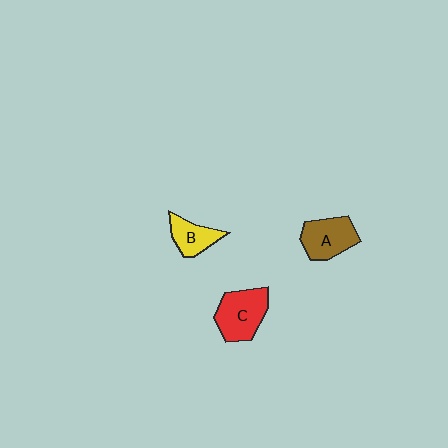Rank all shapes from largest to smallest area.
From largest to smallest: C (red), A (brown), B (yellow).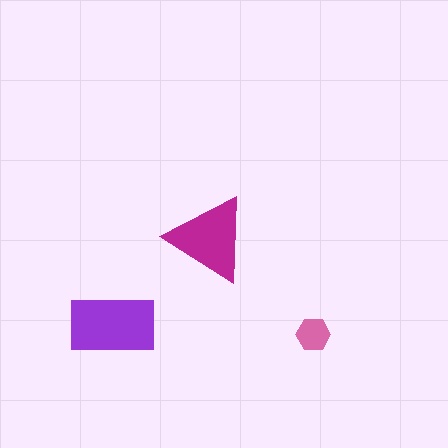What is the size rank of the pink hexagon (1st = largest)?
3rd.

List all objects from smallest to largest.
The pink hexagon, the magenta triangle, the purple rectangle.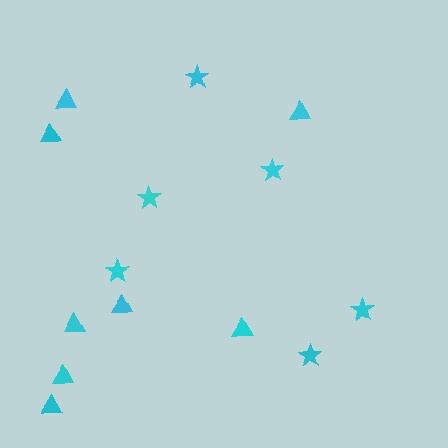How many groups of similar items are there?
There are 2 groups: one group of stars (6) and one group of triangles (8).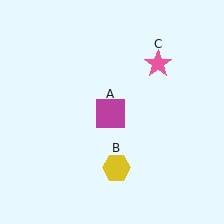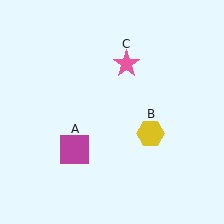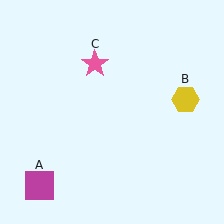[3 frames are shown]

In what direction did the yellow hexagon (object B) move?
The yellow hexagon (object B) moved up and to the right.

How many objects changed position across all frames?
3 objects changed position: magenta square (object A), yellow hexagon (object B), pink star (object C).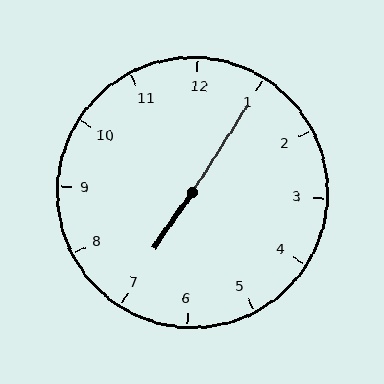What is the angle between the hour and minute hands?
Approximately 178 degrees.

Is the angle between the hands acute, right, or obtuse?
It is obtuse.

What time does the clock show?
7:05.